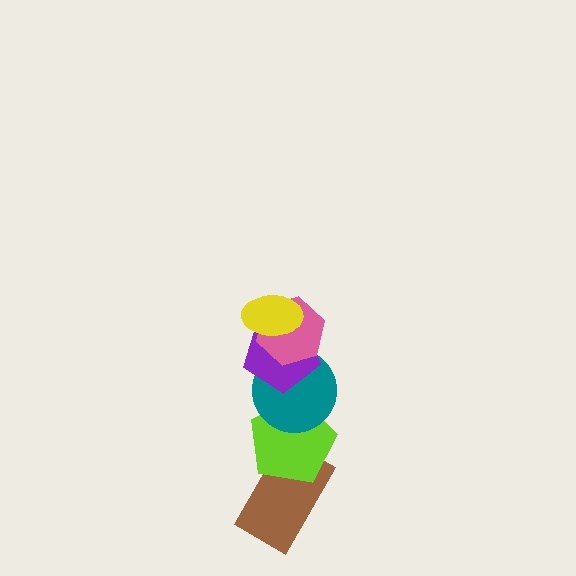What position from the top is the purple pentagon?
The purple pentagon is 3rd from the top.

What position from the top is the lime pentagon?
The lime pentagon is 5th from the top.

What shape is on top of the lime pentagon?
The teal circle is on top of the lime pentagon.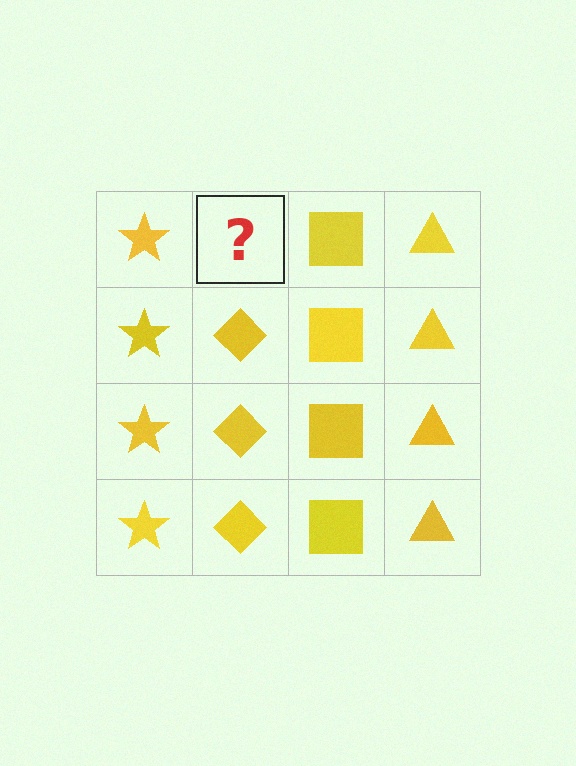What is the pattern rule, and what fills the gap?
The rule is that each column has a consistent shape. The gap should be filled with a yellow diamond.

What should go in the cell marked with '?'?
The missing cell should contain a yellow diamond.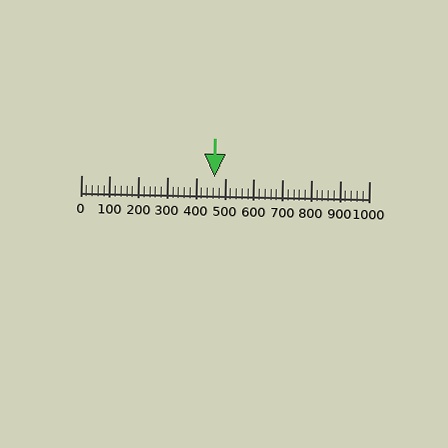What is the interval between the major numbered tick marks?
The major tick marks are spaced 100 units apart.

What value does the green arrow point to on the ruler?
The green arrow points to approximately 464.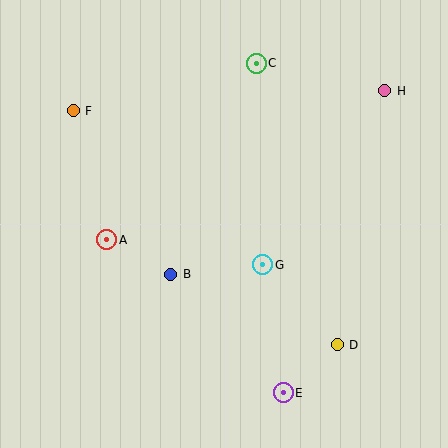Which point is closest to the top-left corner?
Point F is closest to the top-left corner.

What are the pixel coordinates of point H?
Point H is at (385, 91).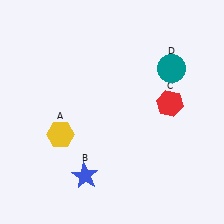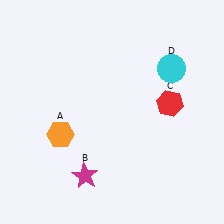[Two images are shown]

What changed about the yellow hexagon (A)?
In Image 1, A is yellow. In Image 2, it changed to orange.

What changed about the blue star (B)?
In Image 1, B is blue. In Image 2, it changed to magenta.